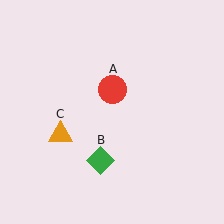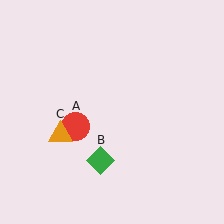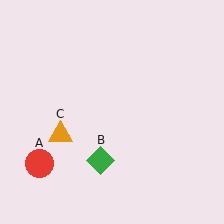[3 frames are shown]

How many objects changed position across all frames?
1 object changed position: red circle (object A).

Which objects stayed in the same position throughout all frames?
Green diamond (object B) and orange triangle (object C) remained stationary.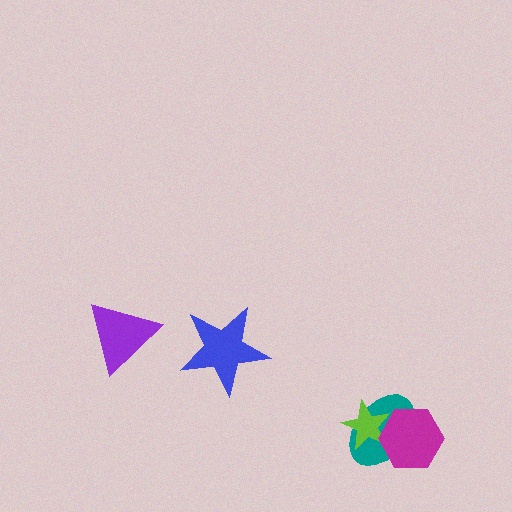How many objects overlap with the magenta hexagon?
2 objects overlap with the magenta hexagon.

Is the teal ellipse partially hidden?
Yes, it is partially covered by another shape.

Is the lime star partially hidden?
Yes, it is partially covered by another shape.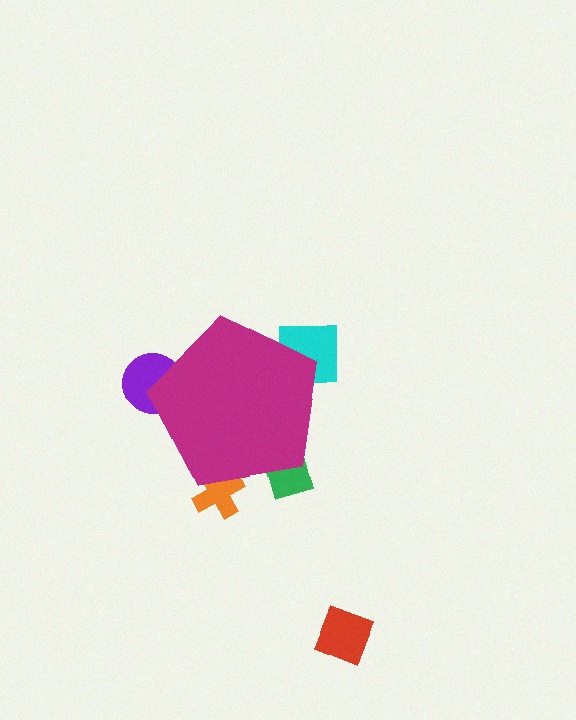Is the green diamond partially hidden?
Yes, the green diamond is partially hidden behind the magenta pentagon.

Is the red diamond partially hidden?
No, the red diamond is fully visible.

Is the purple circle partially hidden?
Yes, the purple circle is partially hidden behind the magenta pentagon.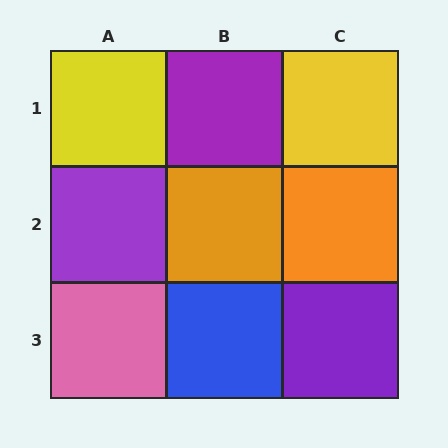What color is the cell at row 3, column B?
Blue.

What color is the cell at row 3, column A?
Pink.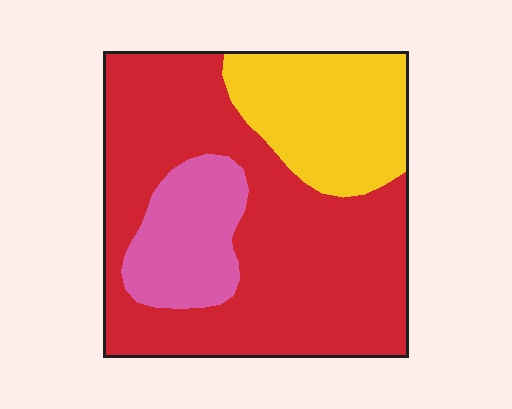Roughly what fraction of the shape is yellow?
Yellow takes up about one quarter (1/4) of the shape.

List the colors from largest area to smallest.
From largest to smallest: red, yellow, pink.